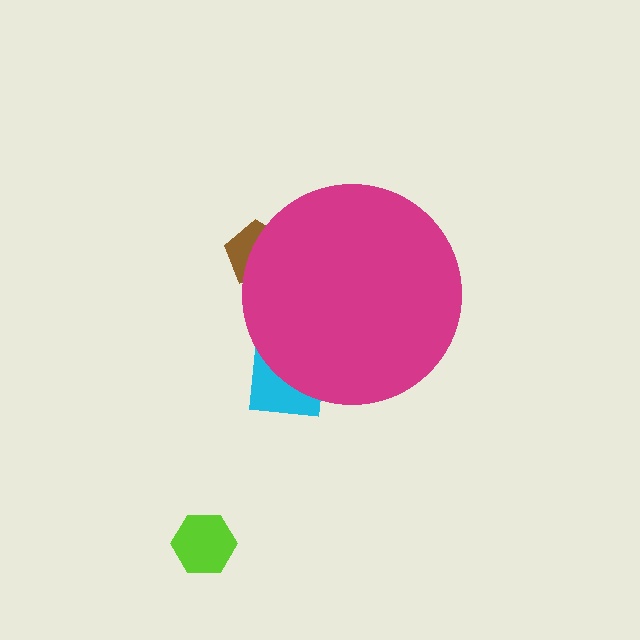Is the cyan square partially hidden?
Yes, the cyan square is partially hidden behind the magenta circle.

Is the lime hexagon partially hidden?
No, the lime hexagon is fully visible.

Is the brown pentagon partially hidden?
Yes, the brown pentagon is partially hidden behind the magenta circle.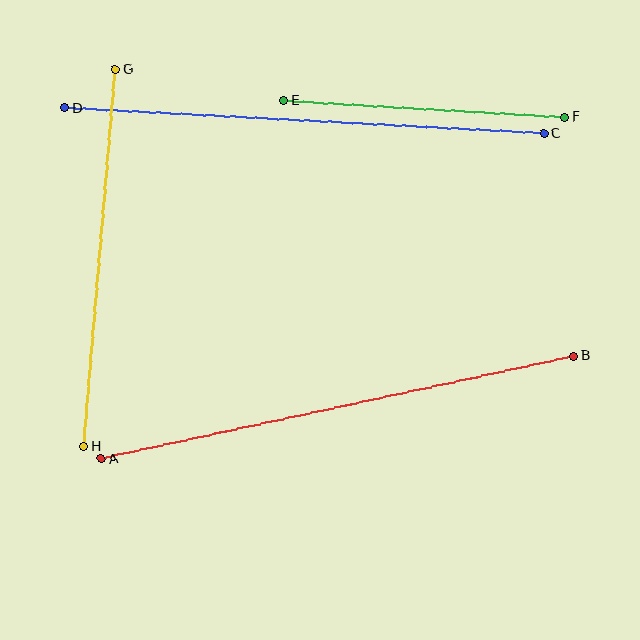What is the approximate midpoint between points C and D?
The midpoint is at approximately (304, 121) pixels.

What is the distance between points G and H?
The distance is approximately 378 pixels.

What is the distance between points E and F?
The distance is approximately 282 pixels.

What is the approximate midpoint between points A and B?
The midpoint is at approximately (337, 408) pixels.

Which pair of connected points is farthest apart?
Points A and B are farthest apart.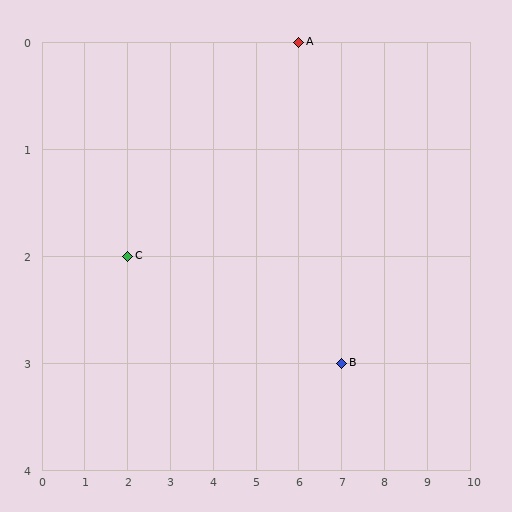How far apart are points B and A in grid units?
Points B and A are 1 column and 3 rows apart (about 3.2 grid units diagonally).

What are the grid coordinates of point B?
Point B is at grid coordinates (7, 3).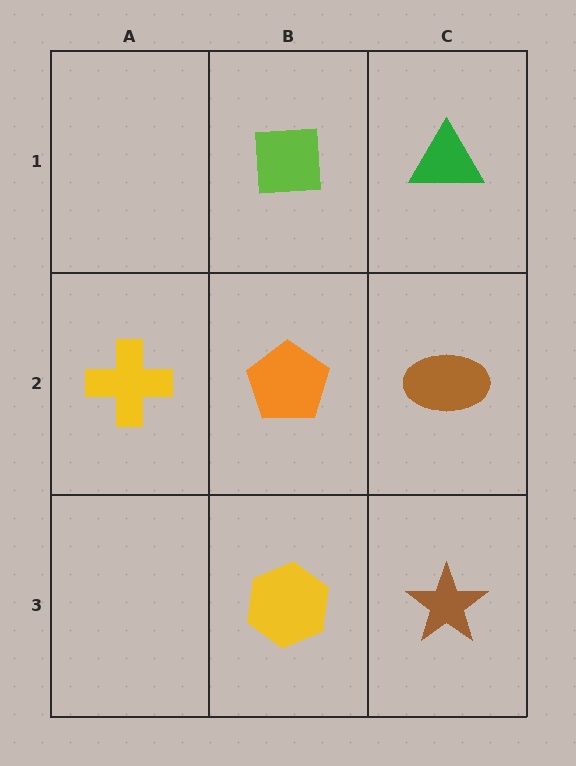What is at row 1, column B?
A lime square.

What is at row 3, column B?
A yellow hexagon.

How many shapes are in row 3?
2 shapes.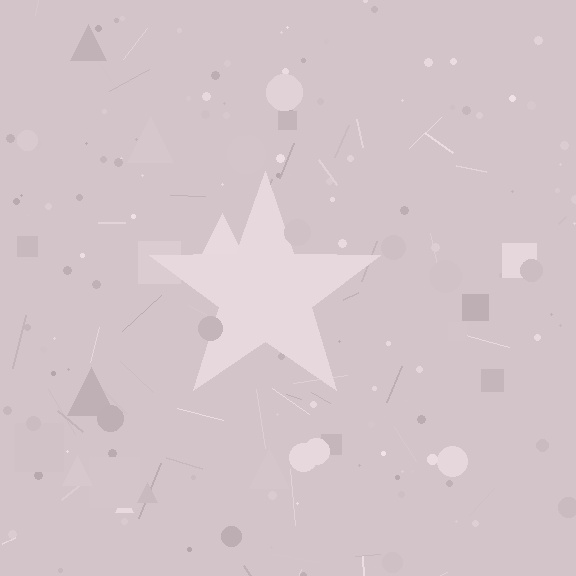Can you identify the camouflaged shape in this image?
The camouflaged shape is a star.